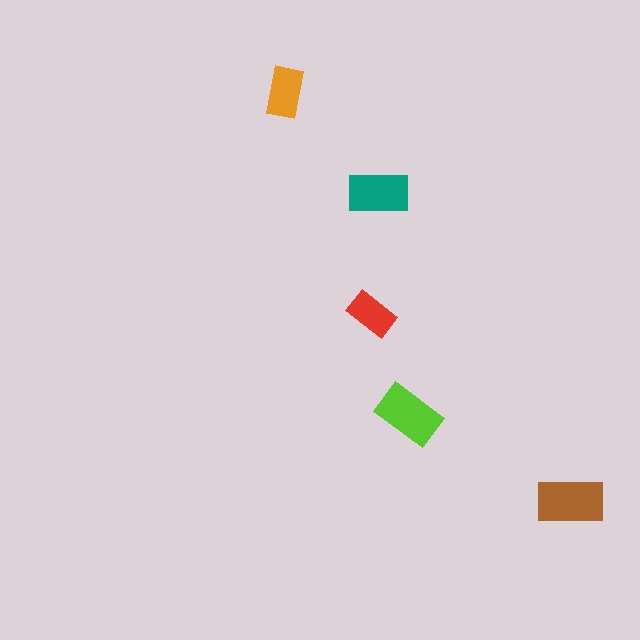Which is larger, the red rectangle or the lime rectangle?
The lime one.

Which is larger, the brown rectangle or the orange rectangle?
The brown one.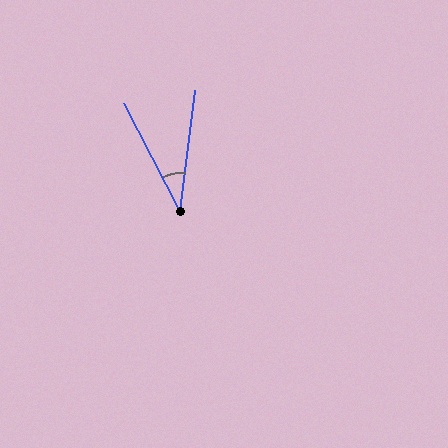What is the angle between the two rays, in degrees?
Approximately 34 degrees.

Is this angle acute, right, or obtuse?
It is acute.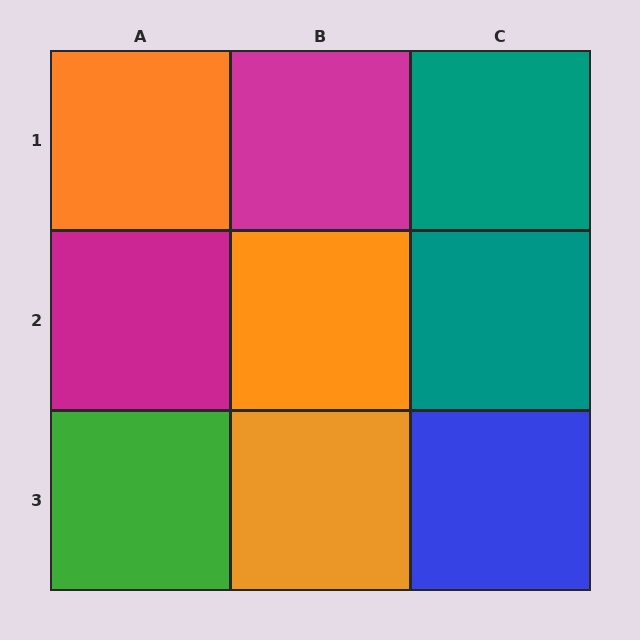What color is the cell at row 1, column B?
Magenta.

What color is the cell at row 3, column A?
Green.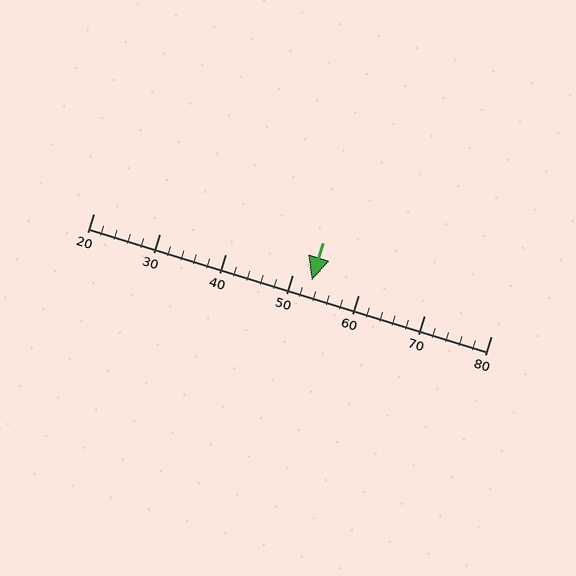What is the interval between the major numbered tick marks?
The major tick marks are spaced 10 units apart.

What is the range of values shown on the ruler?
The ruler shows values from 20 to 80.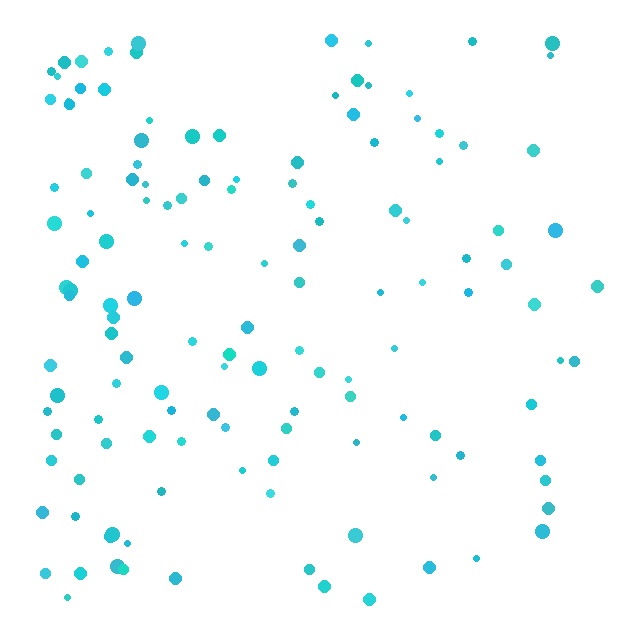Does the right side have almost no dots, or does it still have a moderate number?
Still a moderate number, just noticeably fewer than the left.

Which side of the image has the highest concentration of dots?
The left.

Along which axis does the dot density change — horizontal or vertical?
Horizontal.